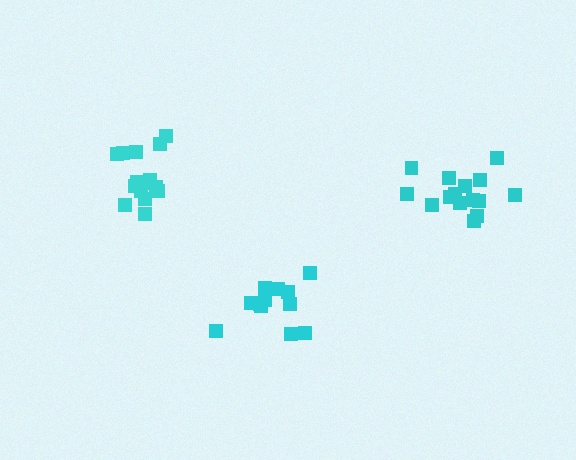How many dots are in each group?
Group 1: 12 dots, Group 2: 16 dots, Group 3: 17 dots (45 total).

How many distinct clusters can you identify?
There are 3 distinct clusters.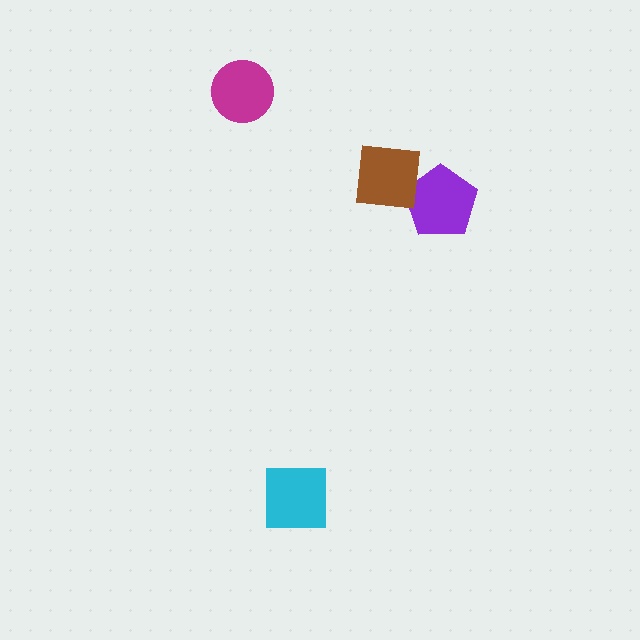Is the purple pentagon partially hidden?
Yes, it is partially covered by another shape.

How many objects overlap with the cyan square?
0 objects overlap with the cyan square.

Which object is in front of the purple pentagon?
The brown square is in front of the purple pentagon.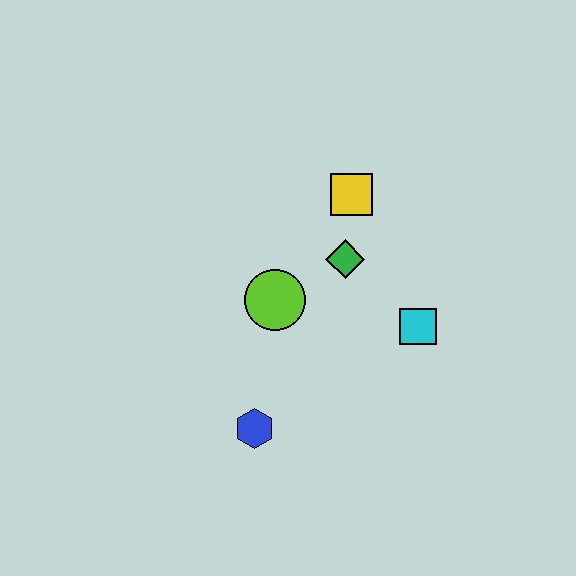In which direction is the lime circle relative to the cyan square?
The lime circle is to the left of the cyan square.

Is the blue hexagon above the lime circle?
No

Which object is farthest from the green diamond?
The blue hexagon is farthest from the green diamond.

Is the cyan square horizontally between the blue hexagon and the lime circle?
No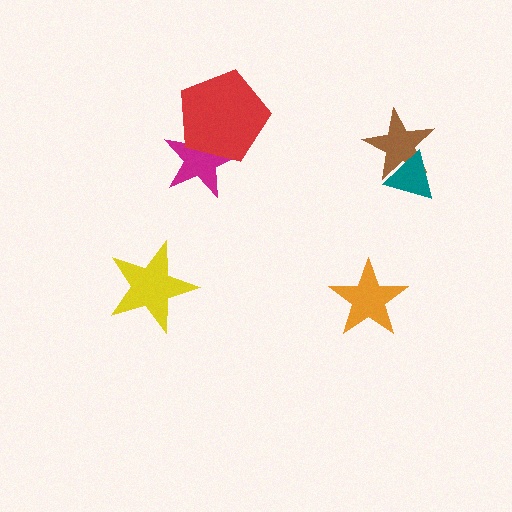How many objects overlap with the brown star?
1 object overlaps with the brown star.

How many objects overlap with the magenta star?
1 object overlaps with the magenta star.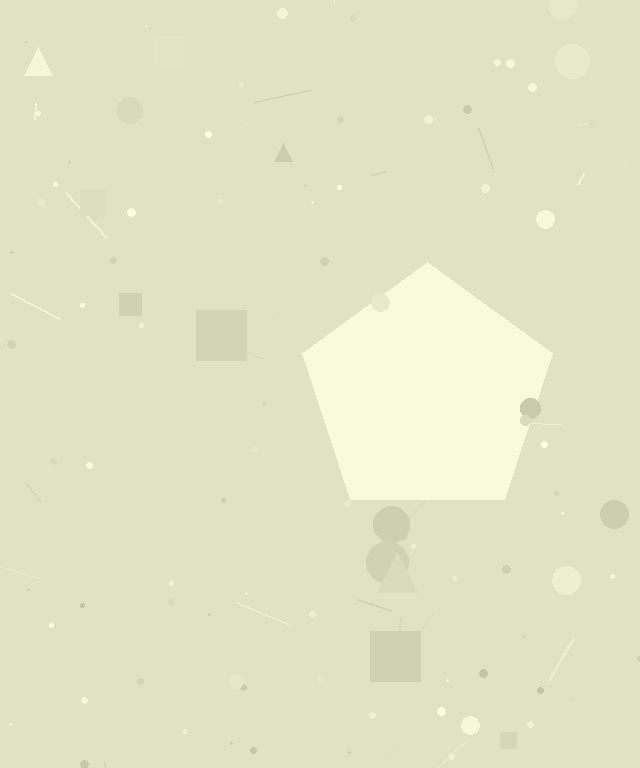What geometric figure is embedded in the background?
A pentagon is embedded in the background.